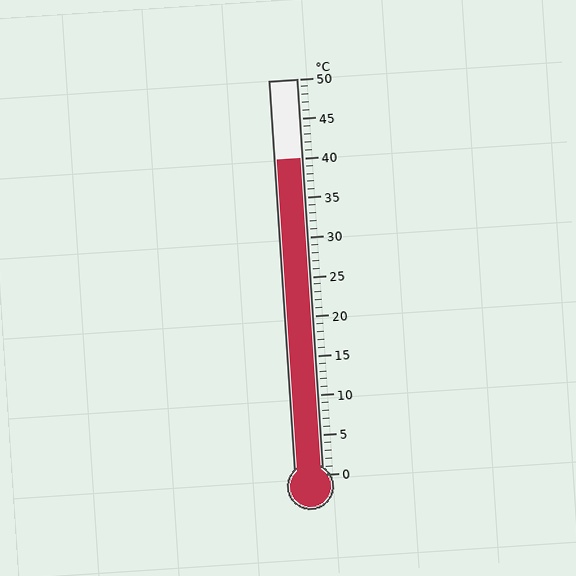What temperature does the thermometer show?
The thermometer shows approximately 40°C.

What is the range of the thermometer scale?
The thermometer scale ranges from 0°C to 50°C.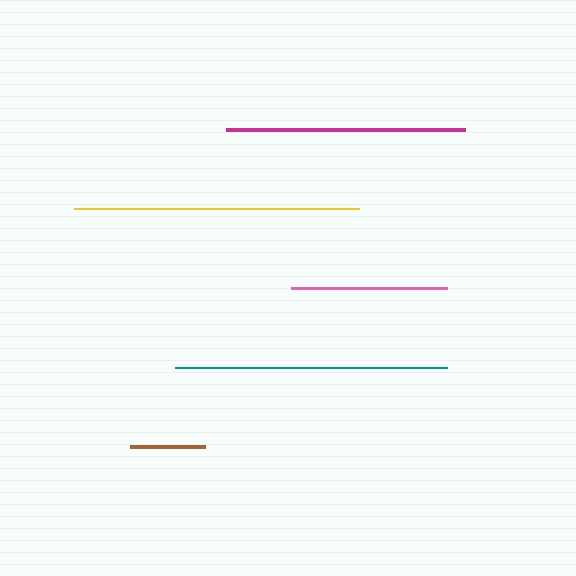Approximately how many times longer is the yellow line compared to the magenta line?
The yellow line is approximately 1.2 times the length of the magenta line.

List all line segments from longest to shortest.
From longest to shortest: yellow, teal, magenta, pink, brown.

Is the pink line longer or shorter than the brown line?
The pink line is longer than the brown line.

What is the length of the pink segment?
The pink segment is approximately 156 pixels long.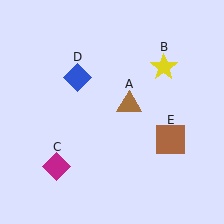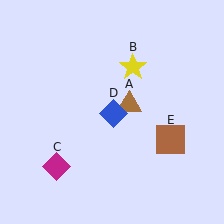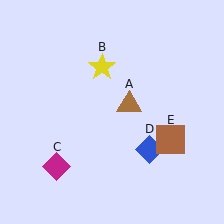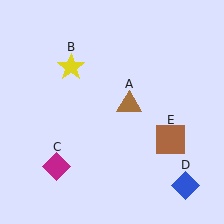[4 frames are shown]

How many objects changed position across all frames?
2 objects changed position: yellow star (object B), blue diamond (object D).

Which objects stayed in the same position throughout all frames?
Brown triangle (object A) and magenta diamond (object C) and brown square (object E) remained stationary.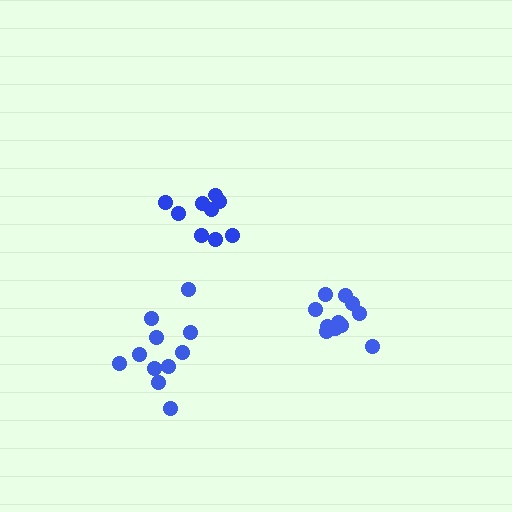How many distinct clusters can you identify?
There are 3 distinct clusters.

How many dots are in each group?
Group 1: 9 dots, Group 2: 11 dots, Group 3: 11 dots (31 total).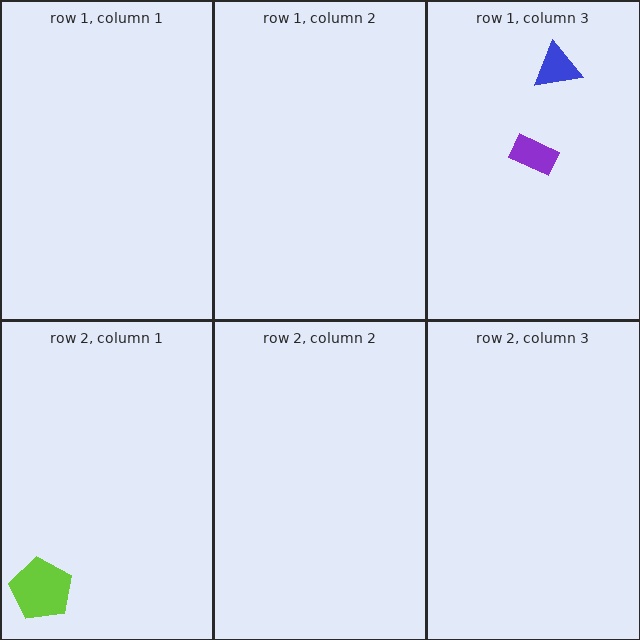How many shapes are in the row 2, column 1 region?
1.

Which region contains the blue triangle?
The row 1, column 3 region.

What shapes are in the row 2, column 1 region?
The lime pentagon.